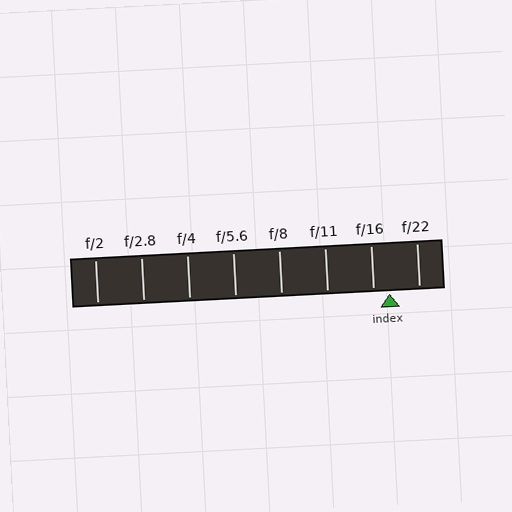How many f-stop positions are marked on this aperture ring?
There are 8 f-stop positions marked.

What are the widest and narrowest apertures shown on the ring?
The widest aperture shown is f/2 and the narrowest is f/22.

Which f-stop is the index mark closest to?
The index mark is closest to f/16.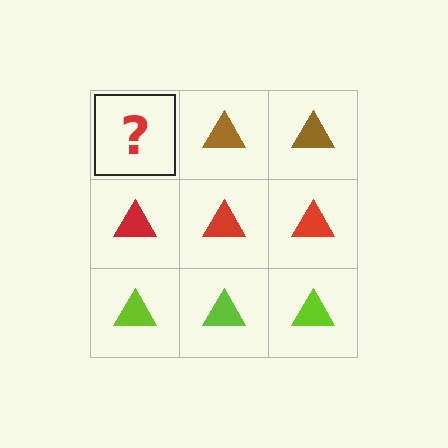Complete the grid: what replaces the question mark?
The question mark should be replaced with a brown triangle.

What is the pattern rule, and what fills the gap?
The rule is that each row has a consistent color. The gap should be filled with a brown triangle.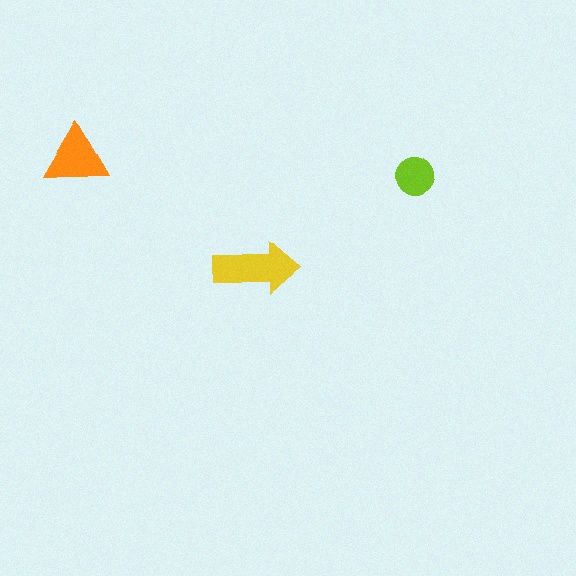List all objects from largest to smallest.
The yellow arrow, the orange triangle, the lime circle.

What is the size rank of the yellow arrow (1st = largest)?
1st.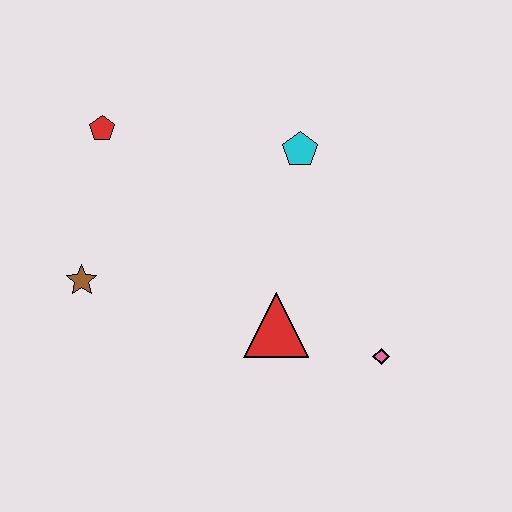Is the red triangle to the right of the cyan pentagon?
No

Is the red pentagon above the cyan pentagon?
Yes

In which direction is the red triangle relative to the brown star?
The red triangle is to the right of the brown star.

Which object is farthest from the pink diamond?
The red pentagon is farthest from the pink diamond.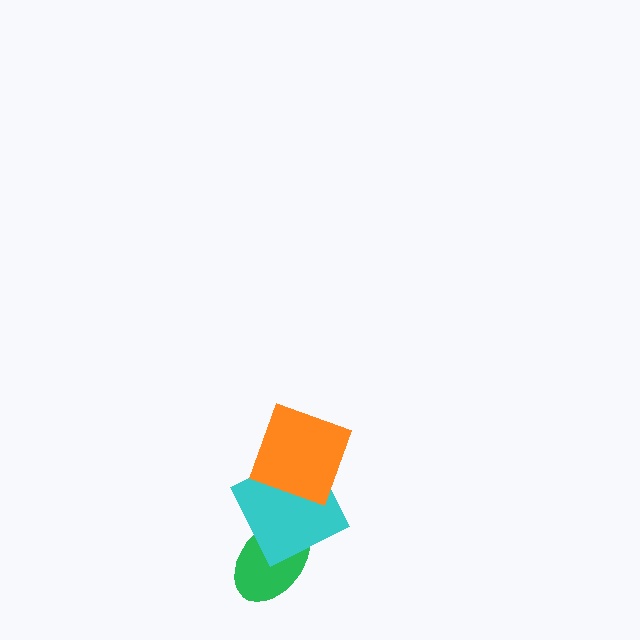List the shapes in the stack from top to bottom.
From top to bottom: the orange square, the cyan square, the green ellipse.